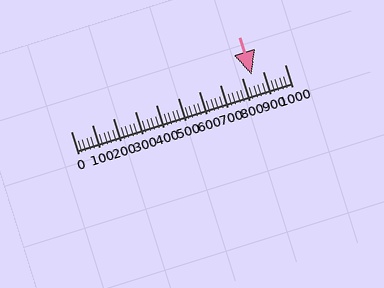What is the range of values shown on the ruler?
The ruler shows values from 0 to 1000.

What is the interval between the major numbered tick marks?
The major tick marks are spaced 100 units apart.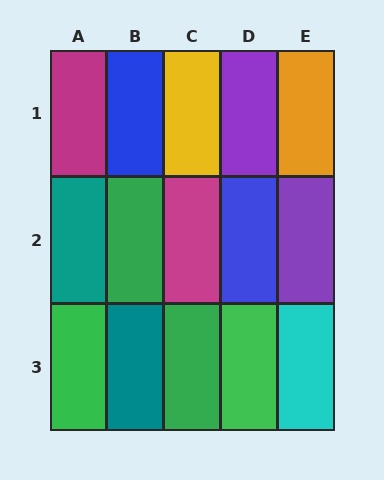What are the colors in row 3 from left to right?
Green, teal, green, green, cyan.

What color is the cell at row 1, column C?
Yellow.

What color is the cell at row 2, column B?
Green.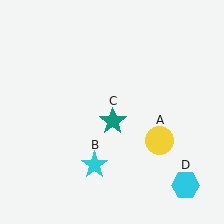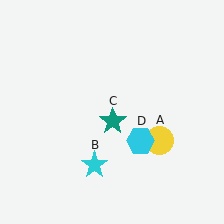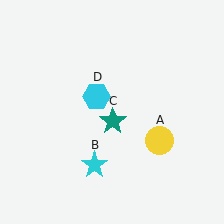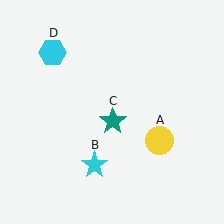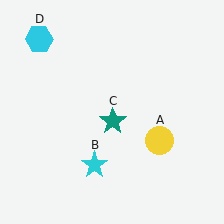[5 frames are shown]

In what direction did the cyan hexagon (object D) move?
The cyan hexagon (object D) moved up and to the left.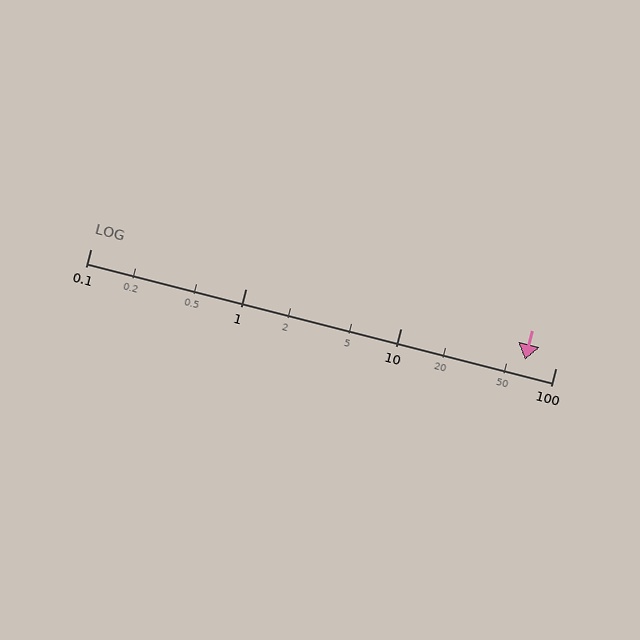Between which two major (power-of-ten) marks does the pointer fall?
The pointer is between 10 and 100.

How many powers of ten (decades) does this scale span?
The scale spans 3 decades, from 0.1 to 100.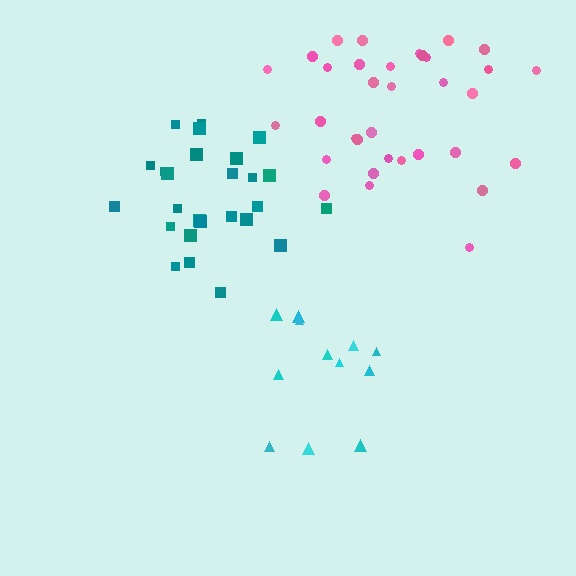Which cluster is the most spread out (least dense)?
Cyan.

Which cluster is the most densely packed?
Teal.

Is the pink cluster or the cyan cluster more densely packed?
Pink.